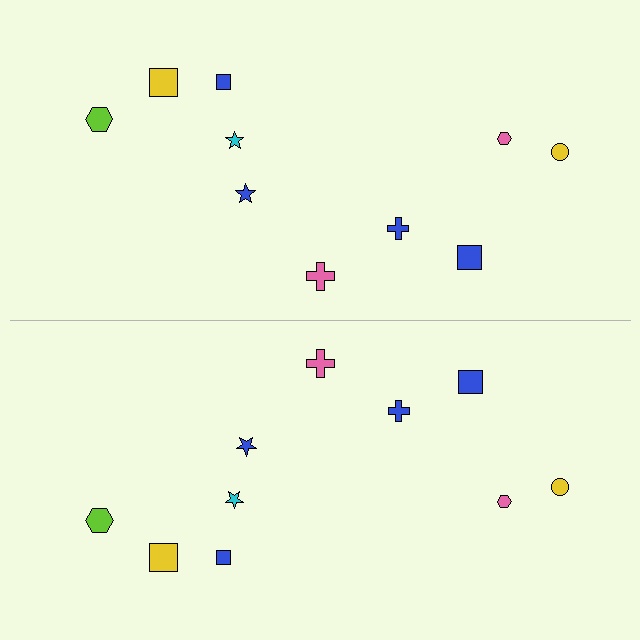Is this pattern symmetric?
Yes, this pattern has bilateral (reflection) symmetry.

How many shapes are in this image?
There are 20 shapes in this image.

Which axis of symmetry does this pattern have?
The pattern has a horizontal axis of symmetry running through the center of the image.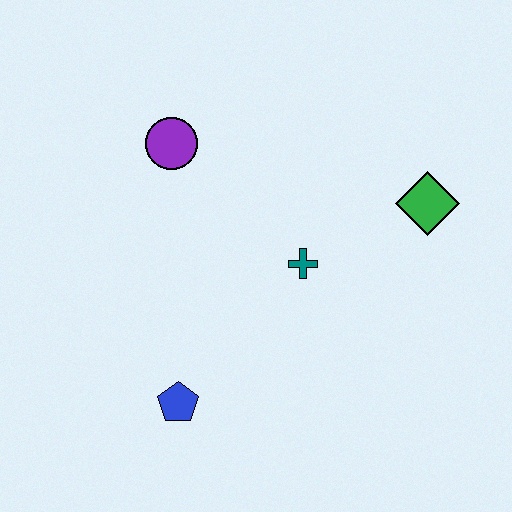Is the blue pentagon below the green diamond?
Yes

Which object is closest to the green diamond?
The teal cross is closest to the green diamond.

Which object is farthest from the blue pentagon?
The green diamond is farthest from the blue pentagon.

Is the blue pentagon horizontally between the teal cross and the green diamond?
No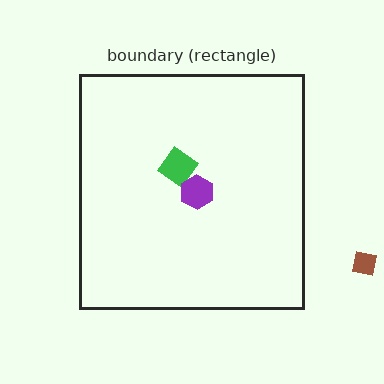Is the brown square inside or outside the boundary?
Outside.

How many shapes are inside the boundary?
2 inside, 1 outside.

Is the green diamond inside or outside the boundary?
Inside.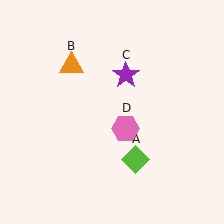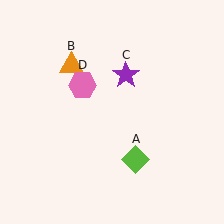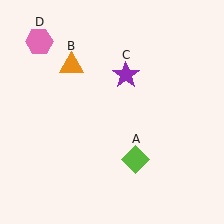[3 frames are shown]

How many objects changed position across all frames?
1 object changed position: pink hexagon (object D).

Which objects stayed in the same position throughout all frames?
Lime diamond (object A) and orange triangle (object B) and purple star (object C) remained stationary.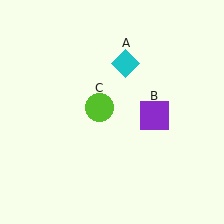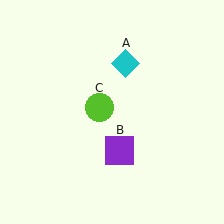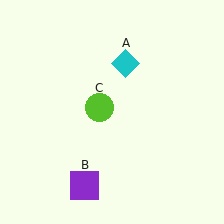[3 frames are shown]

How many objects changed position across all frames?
1 object changed position: purple square (object B).